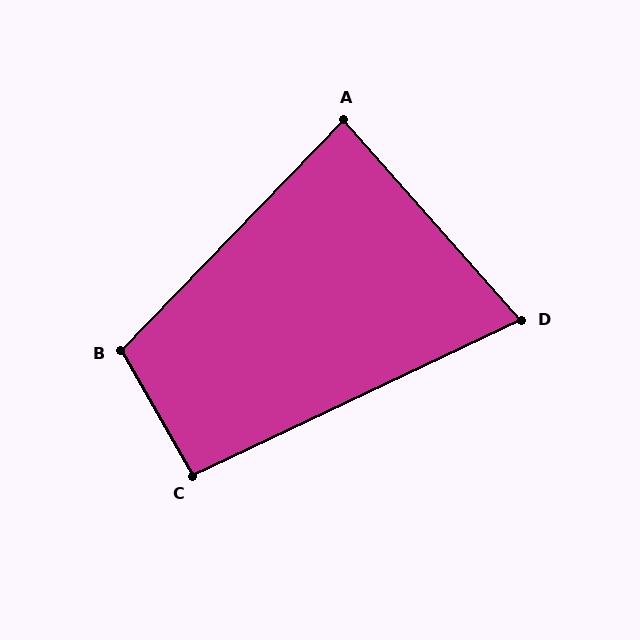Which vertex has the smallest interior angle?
D, at approximately 74 degrees.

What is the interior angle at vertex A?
Approximately 86 degrees (approximately right).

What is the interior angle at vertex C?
Approximately 94 degrees (approximately right).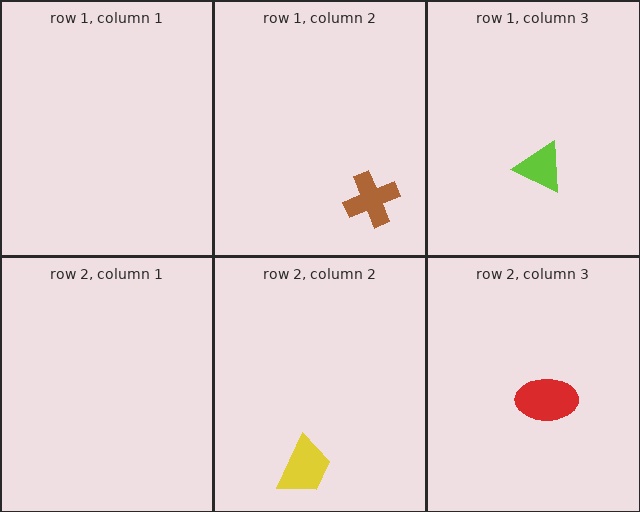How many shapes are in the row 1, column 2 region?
1.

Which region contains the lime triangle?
The row 1, column 3 region.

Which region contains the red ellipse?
The row 2, column 3 region.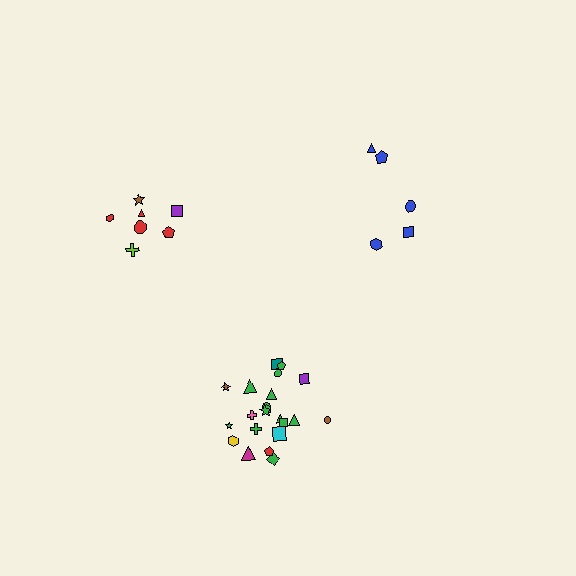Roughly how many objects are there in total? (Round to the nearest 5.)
Roughly 35 objects in total.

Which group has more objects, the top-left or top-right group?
The top-left group.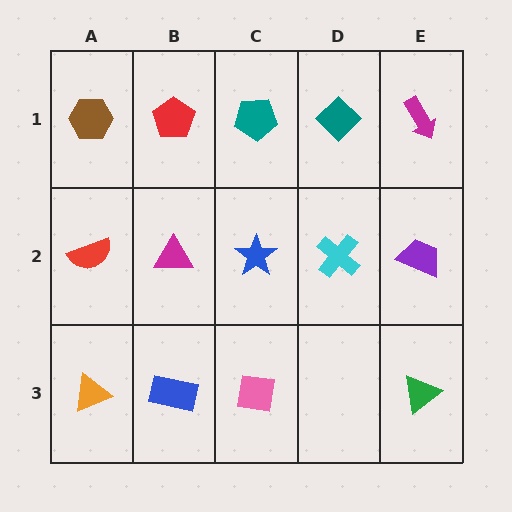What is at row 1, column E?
A magenta arrow.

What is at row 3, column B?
A blue rectangle.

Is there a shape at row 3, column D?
No, that cell is empty.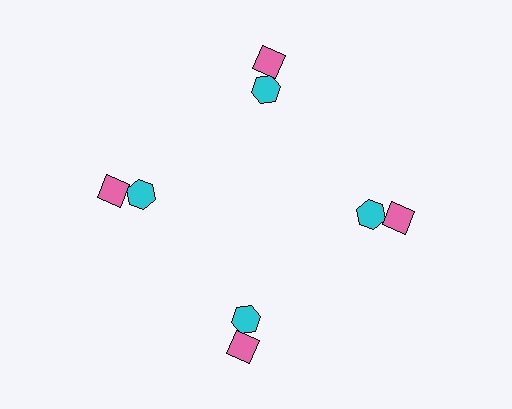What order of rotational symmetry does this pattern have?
This pattern has 4-fold rotational symmetry.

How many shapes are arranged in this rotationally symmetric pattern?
There are 8 shapes, arranged in 4 groups of 2.